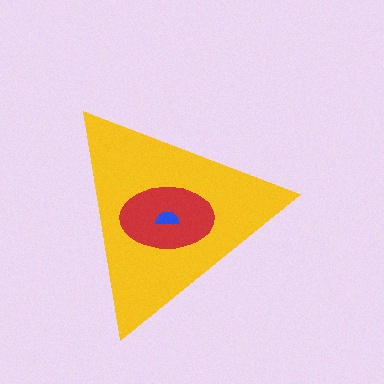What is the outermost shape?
The yellow triangle.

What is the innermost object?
The blue semicircle.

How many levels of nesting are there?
3.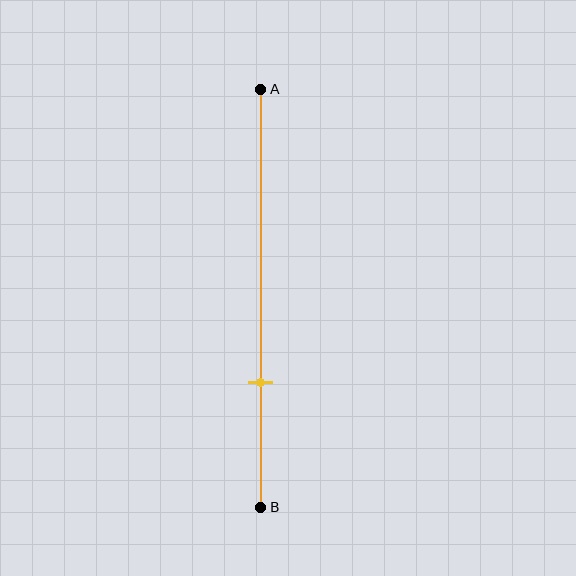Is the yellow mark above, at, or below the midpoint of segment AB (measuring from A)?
The yellow mark is below the midpoint of segment AB.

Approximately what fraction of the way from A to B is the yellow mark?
The yellow mark is approximately 70% of the way from A to B.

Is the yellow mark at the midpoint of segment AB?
No, the mark is at about 70% from A, not at the 50% midpoint.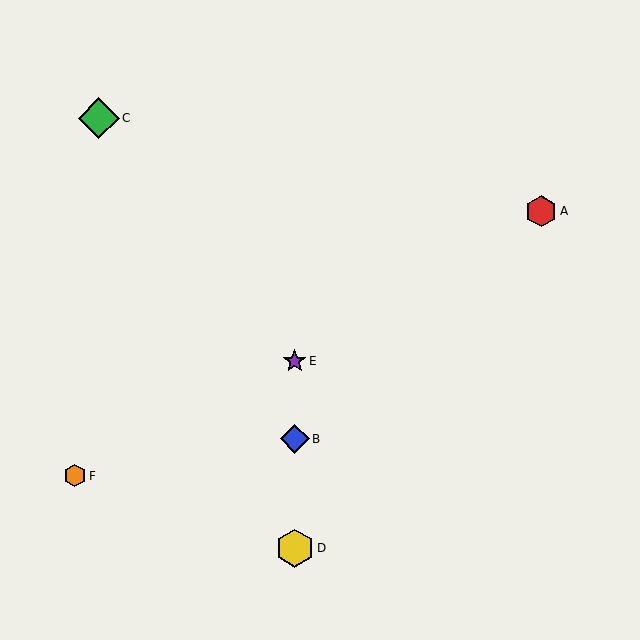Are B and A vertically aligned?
No, B is at x≈295 and A is at x≈541.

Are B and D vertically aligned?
Yes, both are at x≈295.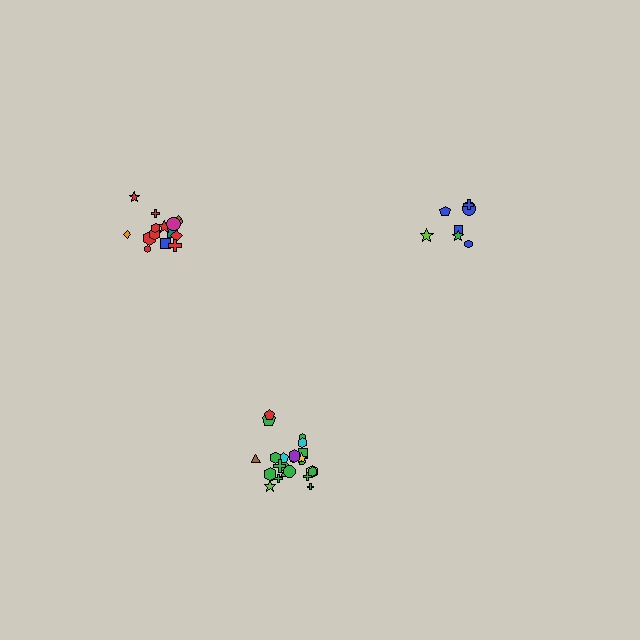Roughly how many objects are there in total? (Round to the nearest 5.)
Roughly 45 objects in total.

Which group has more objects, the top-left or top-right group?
The top-left group.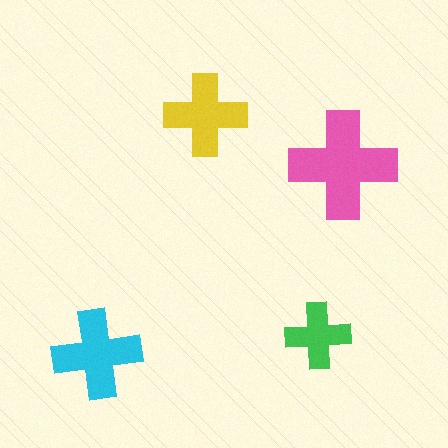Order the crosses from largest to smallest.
the pink one, the cyan one, the yellow one, the green one.